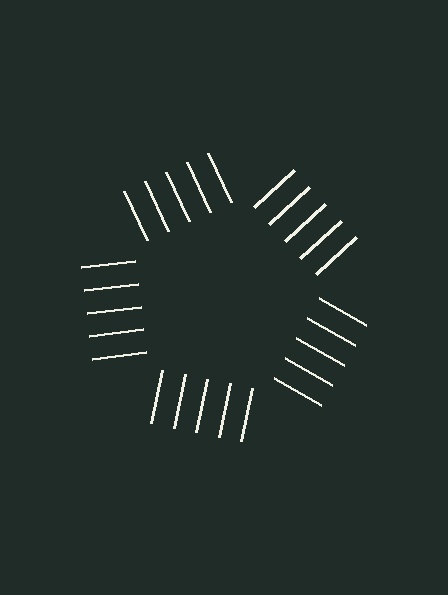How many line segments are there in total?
25 — 5 along each of the 5 edges.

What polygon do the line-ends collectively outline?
An illusory pentagon — the line segments terminate on its edges but no continuous stroke is drawn.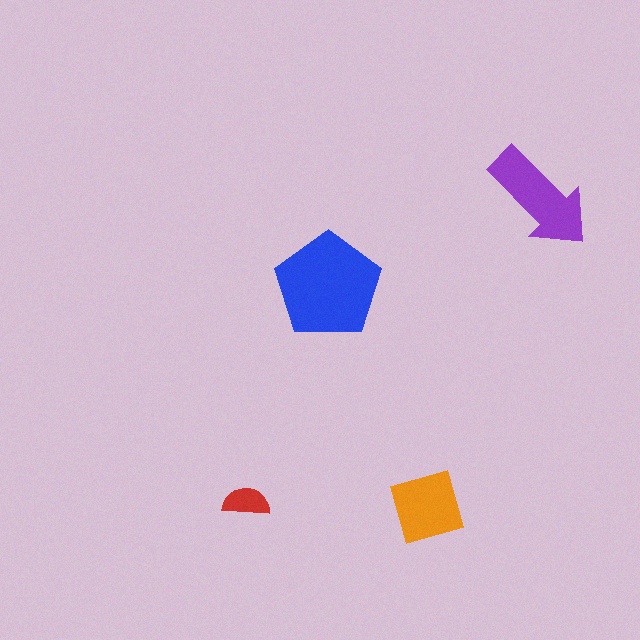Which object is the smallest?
The red semicircle.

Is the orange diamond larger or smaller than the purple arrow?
Smaller.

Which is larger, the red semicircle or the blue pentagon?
The blue pentagon.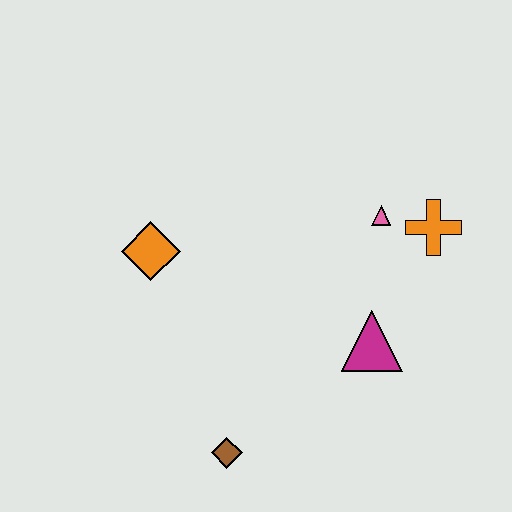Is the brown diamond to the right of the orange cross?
No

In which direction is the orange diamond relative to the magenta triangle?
The orange diamond is to the left of the magenta triangle.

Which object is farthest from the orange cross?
The brown diamond is farthest from the orange cross.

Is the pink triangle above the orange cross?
Yes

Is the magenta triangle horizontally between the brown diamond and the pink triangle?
Yes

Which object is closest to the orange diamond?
The brown diamond is closest to the orange diamond.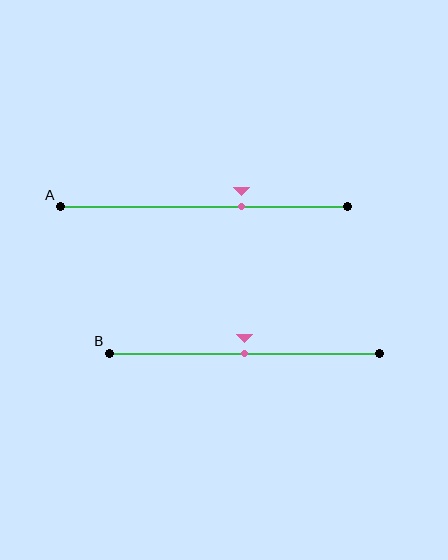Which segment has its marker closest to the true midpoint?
Segment B has its marker closest to the true midpoint.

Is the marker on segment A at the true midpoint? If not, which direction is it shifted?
No, the marker on segment A is shifted to the right by about 13% of the segment length.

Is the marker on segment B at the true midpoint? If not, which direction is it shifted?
Yes, the marker on segment B is at the true midpoint.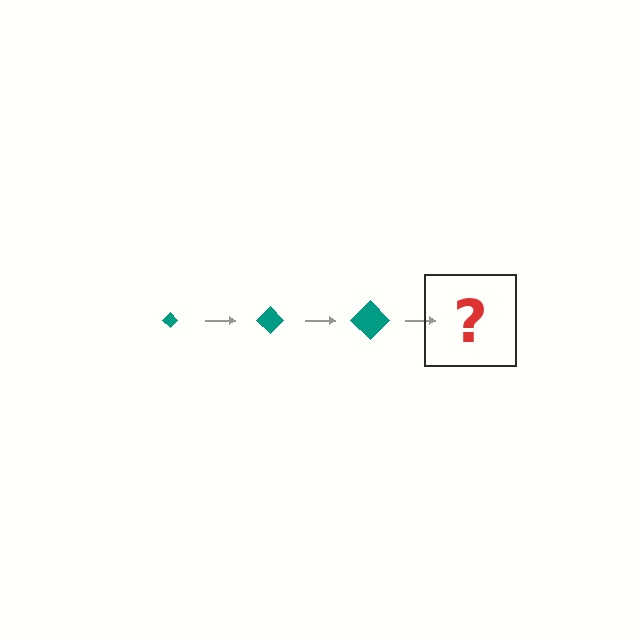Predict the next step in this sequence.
The next step is a teal diamond, larger than the previous one.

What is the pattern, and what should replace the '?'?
The pattern is that the diamond gets progressively larger each step. The '?' should be a teal diamond, larger than the previous one.